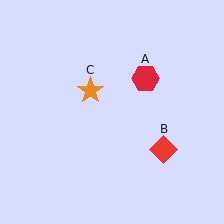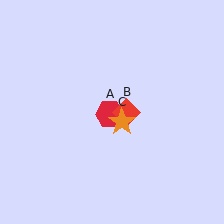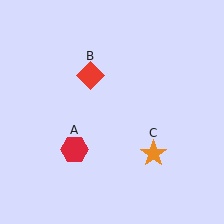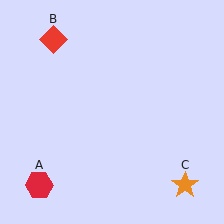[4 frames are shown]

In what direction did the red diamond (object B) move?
The red diamond (object B) moved up and to the left.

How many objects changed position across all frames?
3 objects changed position: red hexagon (object A), red diamond (object B), orange star (object C).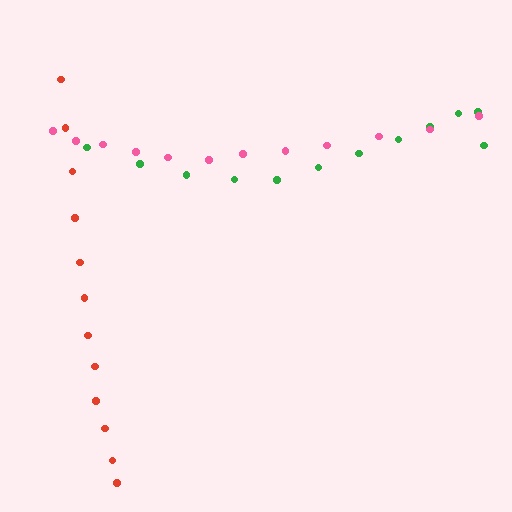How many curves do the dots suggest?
There are 3 distinct paths.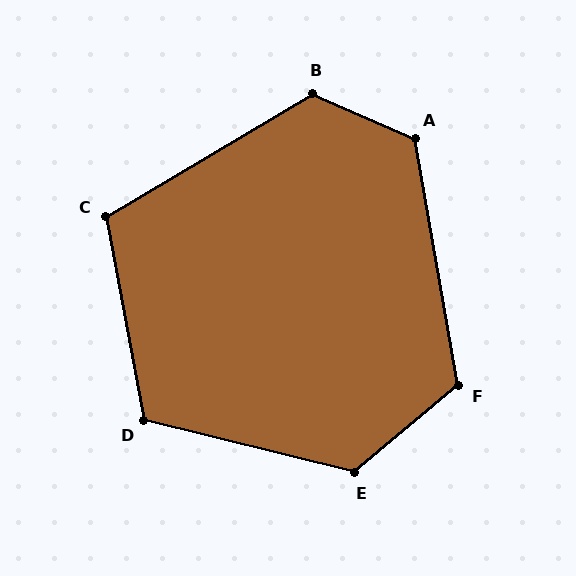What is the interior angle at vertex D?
Approximately 114 degrees (obtuse).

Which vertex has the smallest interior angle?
C, at approximately 110 degrees.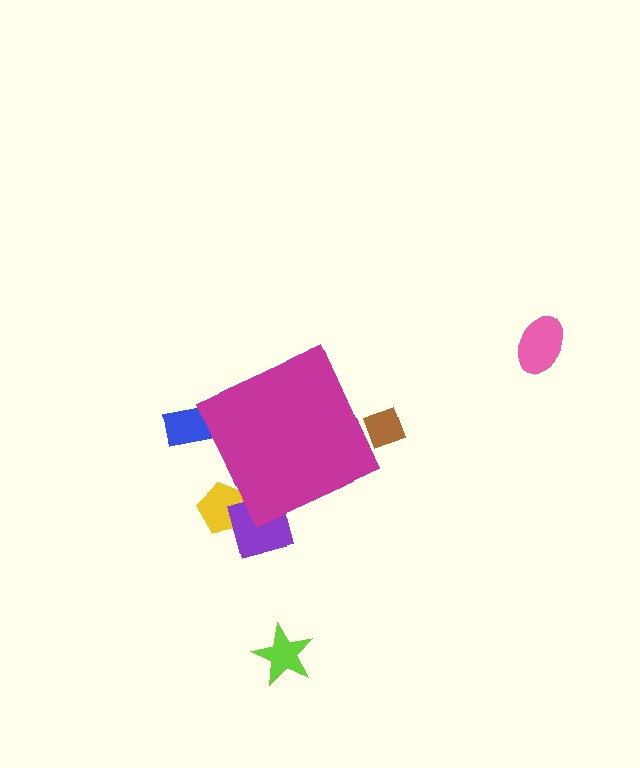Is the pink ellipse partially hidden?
No, the pink ellipse is fully visible.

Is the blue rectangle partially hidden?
Yes, the blue rectangle is partially hidden behind the magenta diamond.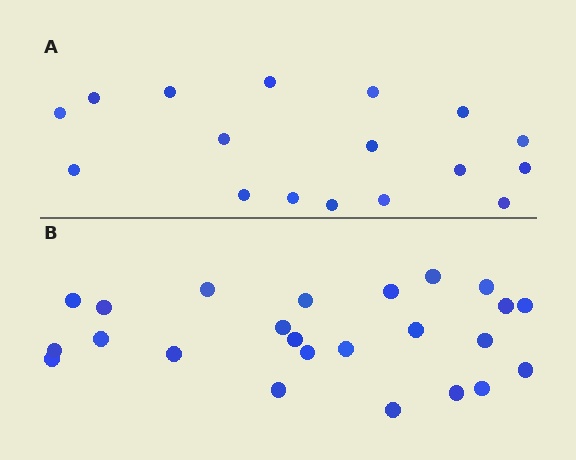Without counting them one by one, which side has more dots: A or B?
Region B (the bottom region) has more dots.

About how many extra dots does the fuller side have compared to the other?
Region B has roughly 8 or so more dots than region A.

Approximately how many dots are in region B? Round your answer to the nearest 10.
About 20 dots. (The exact count is 24, which rounds to 20.)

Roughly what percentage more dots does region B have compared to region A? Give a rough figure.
About 40% more.